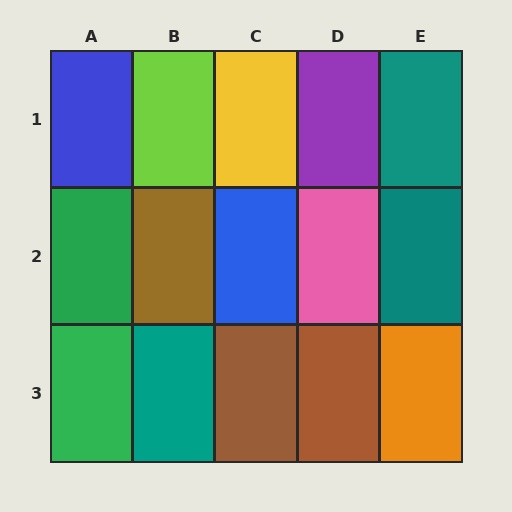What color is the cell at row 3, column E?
Orange.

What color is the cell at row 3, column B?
Teal.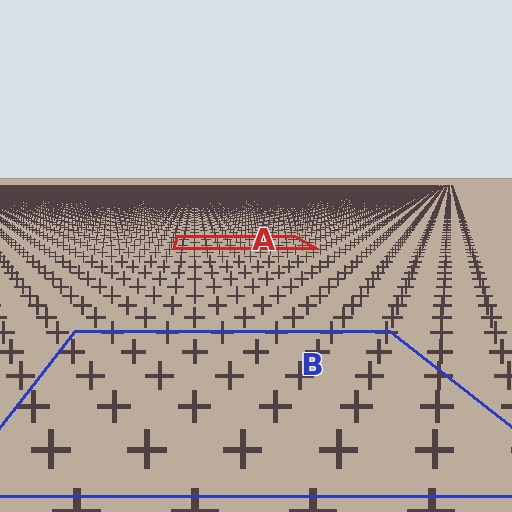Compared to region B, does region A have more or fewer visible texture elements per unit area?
Region A has more texture elements per unit area — they are packed more densely because it is farther away.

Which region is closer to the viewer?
Region B is closer. The texture elements there are larger and more spread out.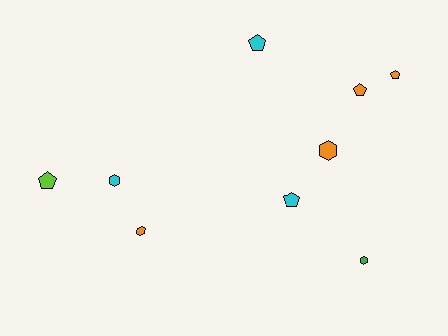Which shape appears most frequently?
Pentagon, with 5 objects.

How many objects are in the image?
There are 9 objects.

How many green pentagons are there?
There are no green pentagons.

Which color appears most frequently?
Orange, with 4 objects.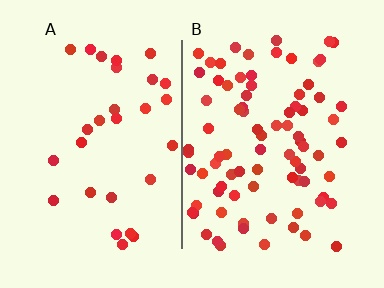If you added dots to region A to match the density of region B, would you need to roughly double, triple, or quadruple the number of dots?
Approximately triple.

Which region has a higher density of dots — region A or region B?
B (the right).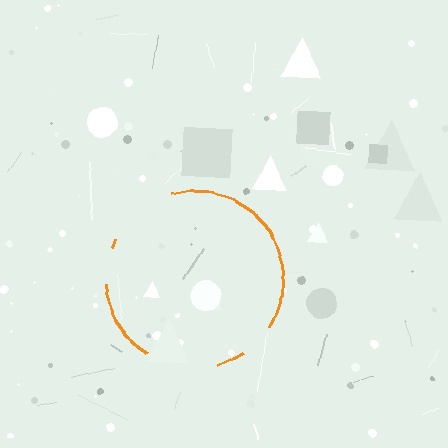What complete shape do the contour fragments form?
The contour fragments form a circle.